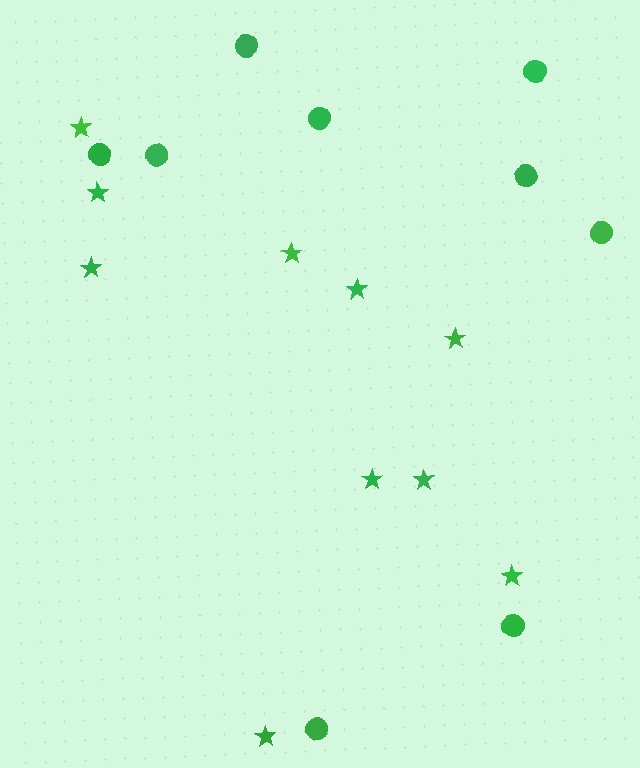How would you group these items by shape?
There are 2 groups: one group of stars (10) and one group of circles (9).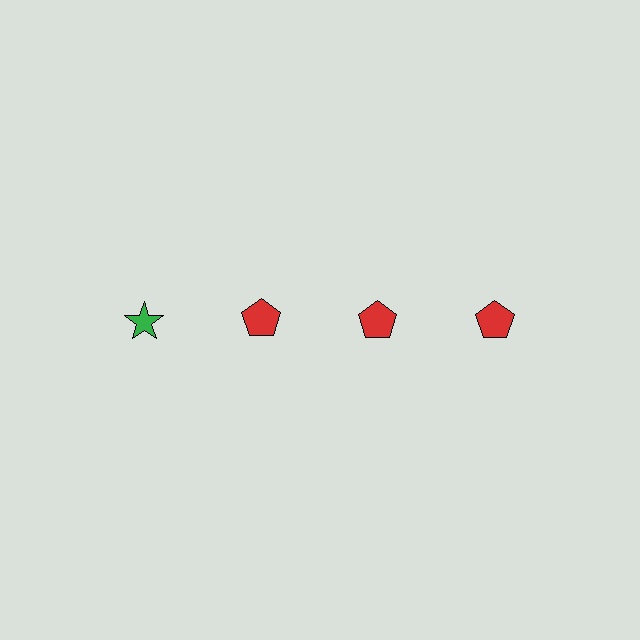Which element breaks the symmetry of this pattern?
The green star in the top row, leftmost column breaks the symmetry. All other shapes are red pentagons.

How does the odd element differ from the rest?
It differs in both color (green instead of red) and shape (star instead of pentagon).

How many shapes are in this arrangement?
There are 4 shapes arranged in a grid pattern.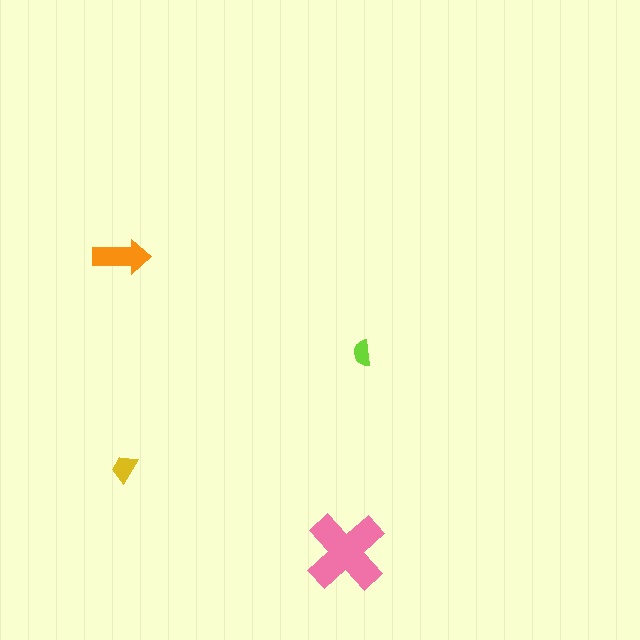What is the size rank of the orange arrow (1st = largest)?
2nd.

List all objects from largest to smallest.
The pink cross, the orange arrow, the yellow trapezoid, the lime semicircle.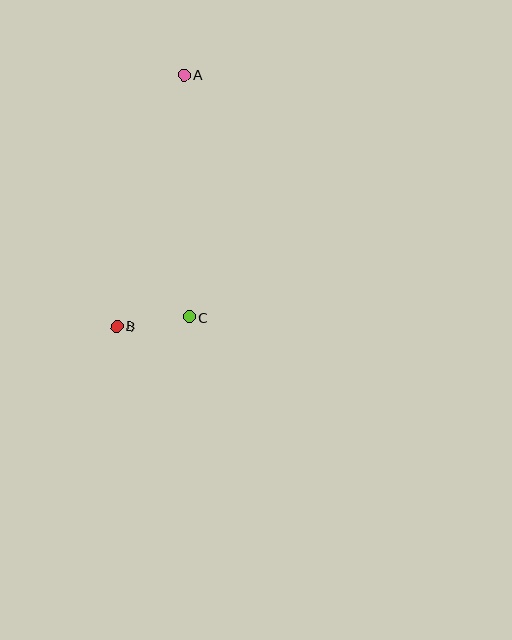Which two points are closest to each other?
Points B and C are closest to each other.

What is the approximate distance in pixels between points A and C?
The distance between A and C is approximately 242 pixels.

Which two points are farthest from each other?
Points A and B are farthest from each other.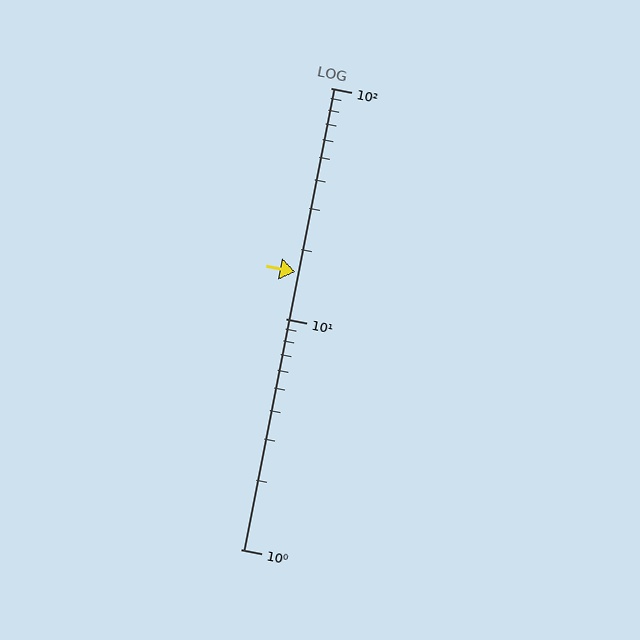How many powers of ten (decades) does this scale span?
The scale spans 2 decades, from 1 to 100.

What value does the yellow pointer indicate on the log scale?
The pointer indicates approximately 16.